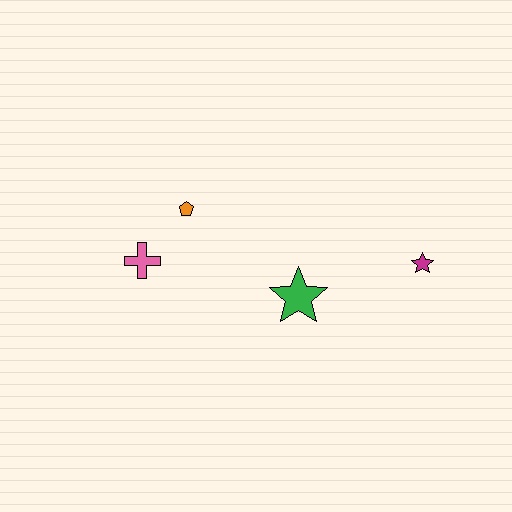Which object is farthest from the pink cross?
The magenta star is farthest from the pink cross.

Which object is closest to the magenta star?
The green star is closest to the magenta star.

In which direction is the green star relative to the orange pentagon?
The green star is to the right of the orange pentagon.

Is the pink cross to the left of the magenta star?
Yes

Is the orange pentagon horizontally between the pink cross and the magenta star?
Yes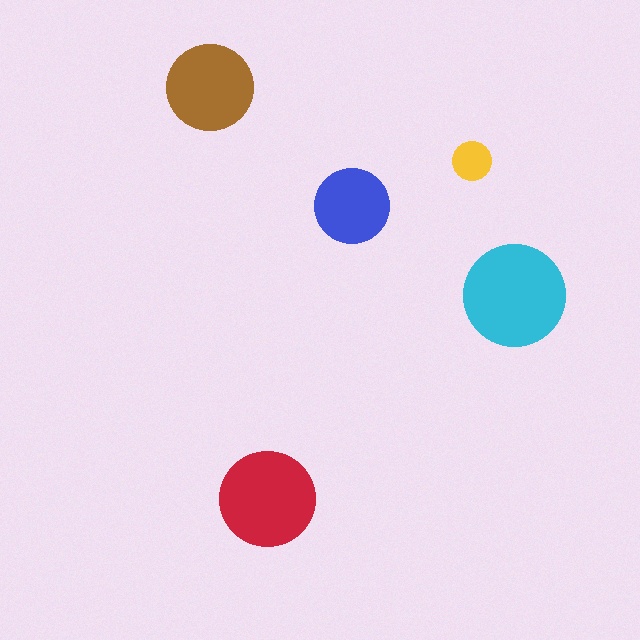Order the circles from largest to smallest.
the cyan one, the red one, the brown one, the blue one, the yellow one.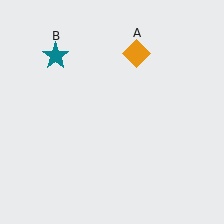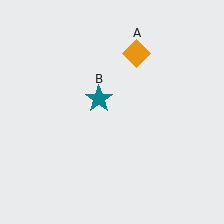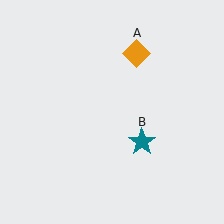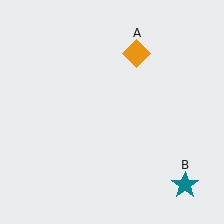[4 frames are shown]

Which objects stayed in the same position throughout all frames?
Orange diamond (object A) remained stationary.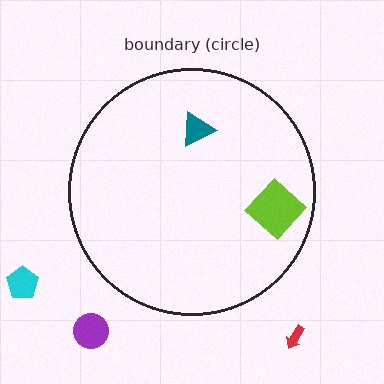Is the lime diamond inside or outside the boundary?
Inside.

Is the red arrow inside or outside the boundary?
Outside.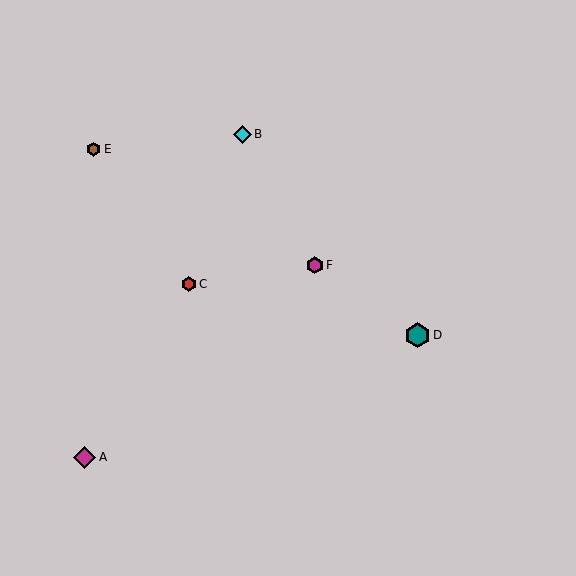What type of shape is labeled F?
Shape F is a magenta hexagon.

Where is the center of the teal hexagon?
The center of the teal hexagon is at (417, 335).